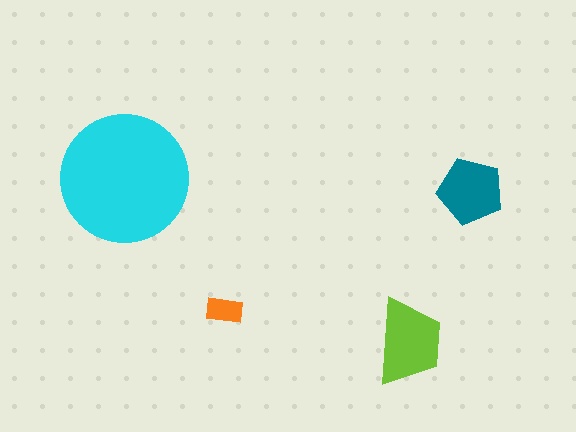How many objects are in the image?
There are 4 objects in the image.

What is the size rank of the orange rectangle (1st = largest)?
4th.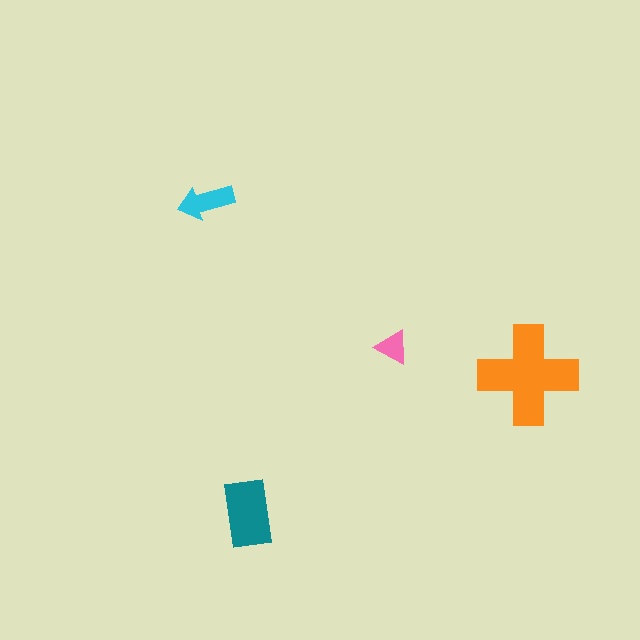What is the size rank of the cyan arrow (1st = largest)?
3rd.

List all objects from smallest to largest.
The pink triangle, the cyan arrow, the teal rectangle, the orange cross.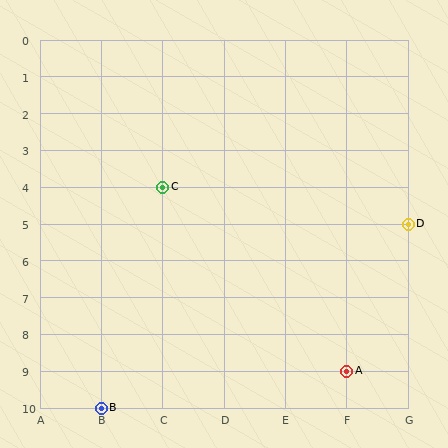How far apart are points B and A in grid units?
Points B and A are 4 columns and 1 row apart (about 4.1 grid units diagonally).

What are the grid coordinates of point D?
Point D is at grid coordinates (G, 5).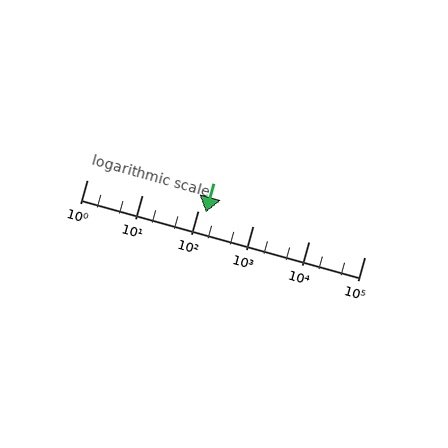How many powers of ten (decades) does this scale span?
The scale spans 5 decades, from 1 to 100000.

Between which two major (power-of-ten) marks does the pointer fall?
The pointer is between 100 and 1000.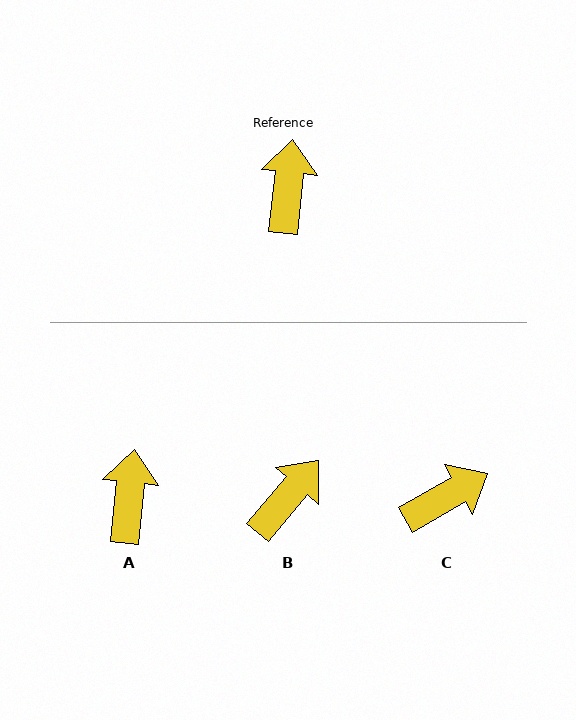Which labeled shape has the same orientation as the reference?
A.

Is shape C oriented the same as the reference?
No, it is off by about 54 degrees.